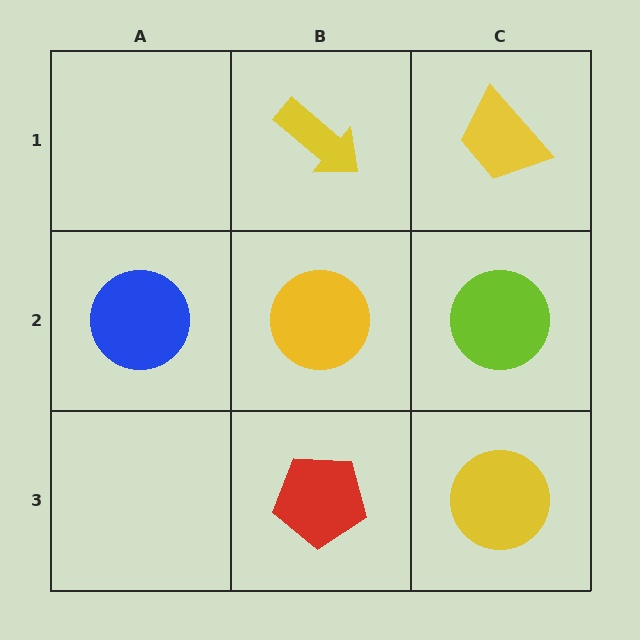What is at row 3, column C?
A yellow circle.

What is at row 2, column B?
A yellow circle.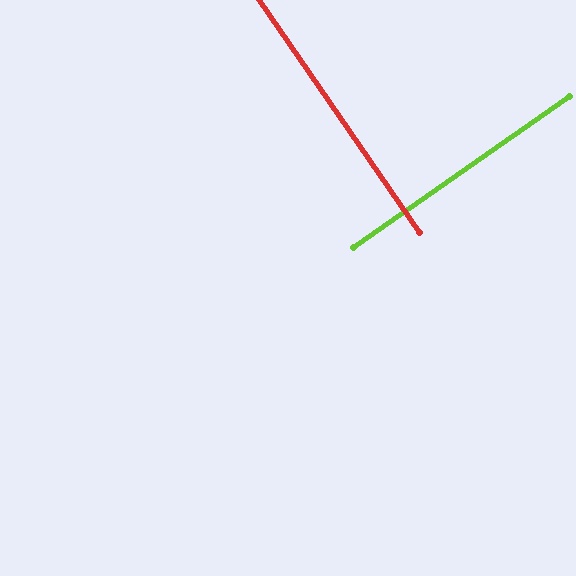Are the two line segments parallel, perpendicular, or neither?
Perpendicular — they meet at approximately 90°.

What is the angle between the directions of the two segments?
Approximately 90 degrees.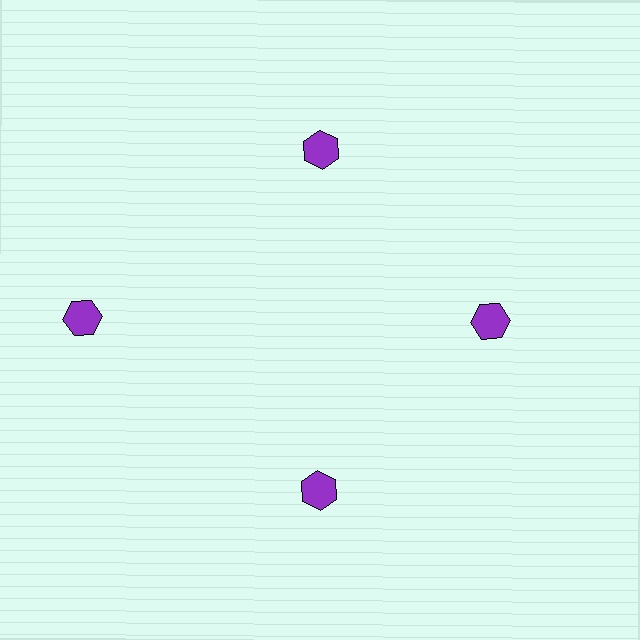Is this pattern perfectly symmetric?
No. The 4 purple hexagons are arranged in a ring, but one element near the 9 o'clock position is pushed outward from the center, breaking the 4-fold rotational symmetry.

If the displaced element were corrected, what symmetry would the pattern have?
It would have 4-fold rotational symmetry — the pattern would map onto itself every 90 degrees.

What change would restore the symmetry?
The symmetry would be restored by moving it inward, back onto the ring so that all 4 hexagons sit at equal angles and equal distance from the center.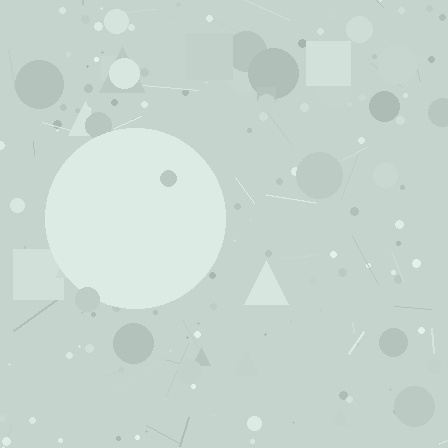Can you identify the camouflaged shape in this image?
The camouflaged shape is a circle.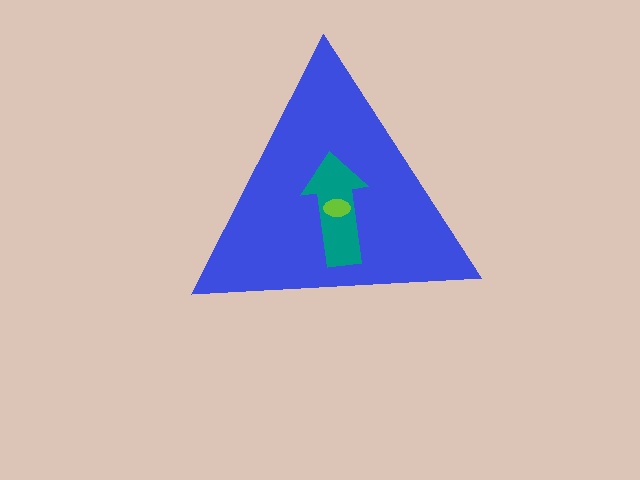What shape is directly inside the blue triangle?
The teal arrow.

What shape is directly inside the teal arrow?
The lime ellipse.